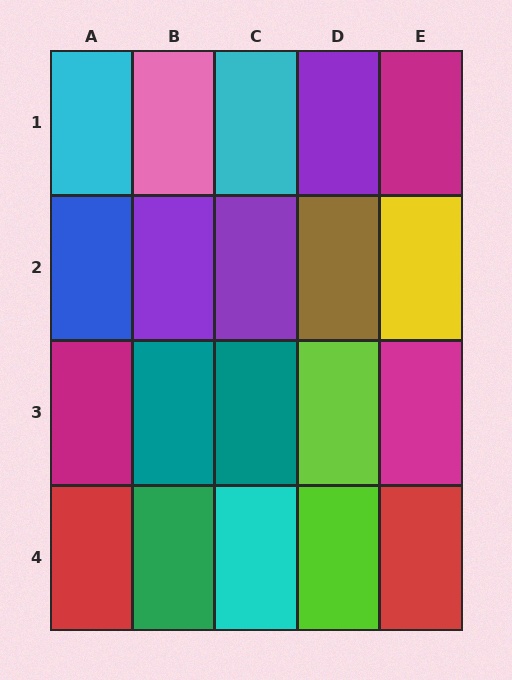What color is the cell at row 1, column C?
Cyan.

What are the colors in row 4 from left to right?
Red, green, cyan, lime, red.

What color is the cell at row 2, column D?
Brown.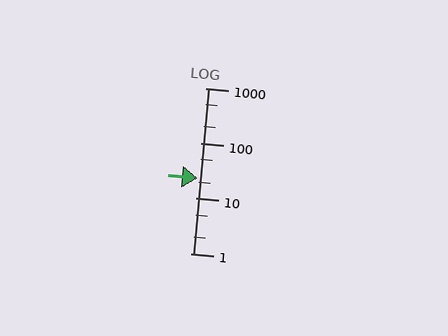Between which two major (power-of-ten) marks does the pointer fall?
The pointer is between 10 and 100.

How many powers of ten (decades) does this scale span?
The scale spans 3 decades, from 1 to 1000.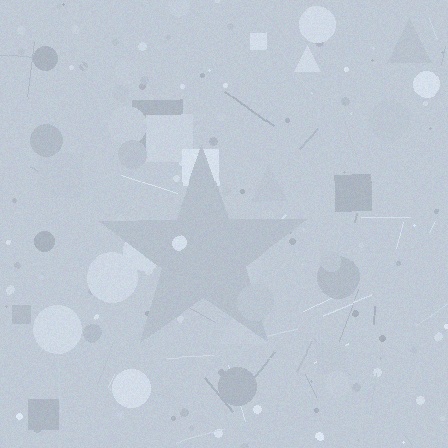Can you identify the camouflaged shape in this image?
The camouflaged shape is a star.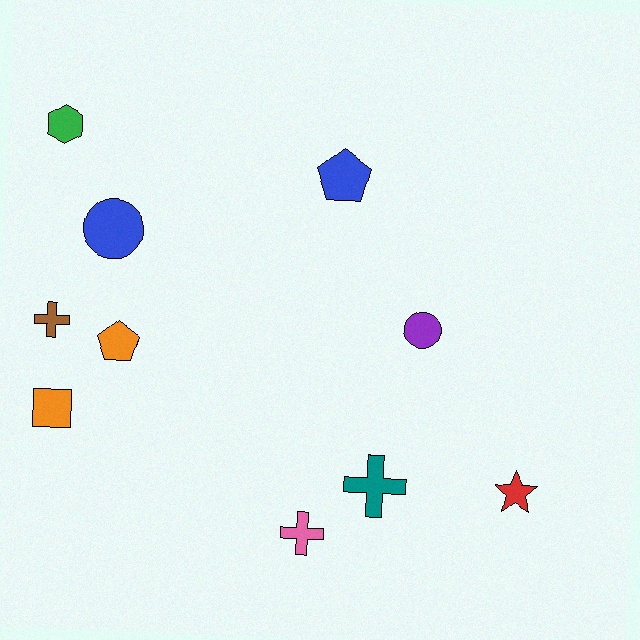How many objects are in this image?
There are 10 objects.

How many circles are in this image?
There are 2 circles.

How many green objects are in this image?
There is 1 green object.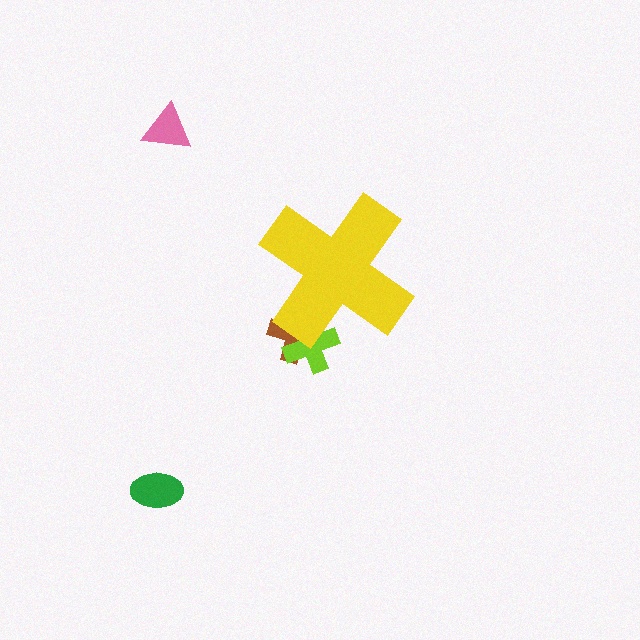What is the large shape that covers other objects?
A yellow cross.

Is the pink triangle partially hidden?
No, the pink triangle is fully visible.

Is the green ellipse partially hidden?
No, the green ellipse is fully visible.